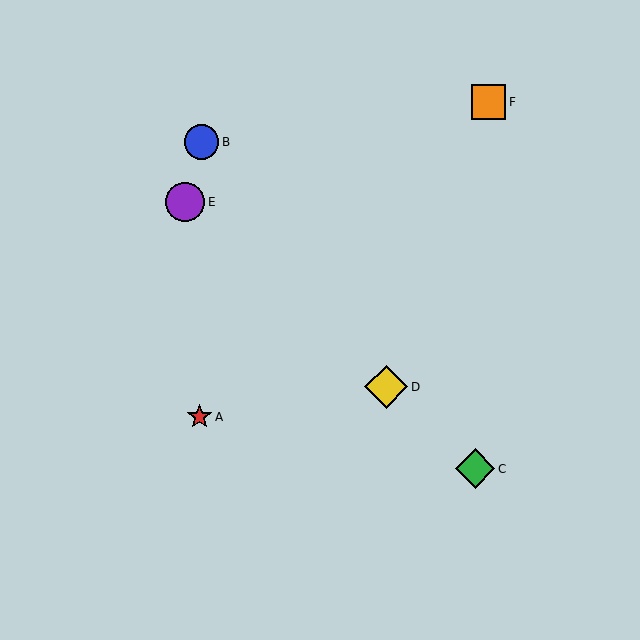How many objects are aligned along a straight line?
3 objects (C, D, E) are aligned along a straight line.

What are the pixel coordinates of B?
Object B is at (202, 142).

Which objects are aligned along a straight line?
Objects C, D, E are aligned along a straight line.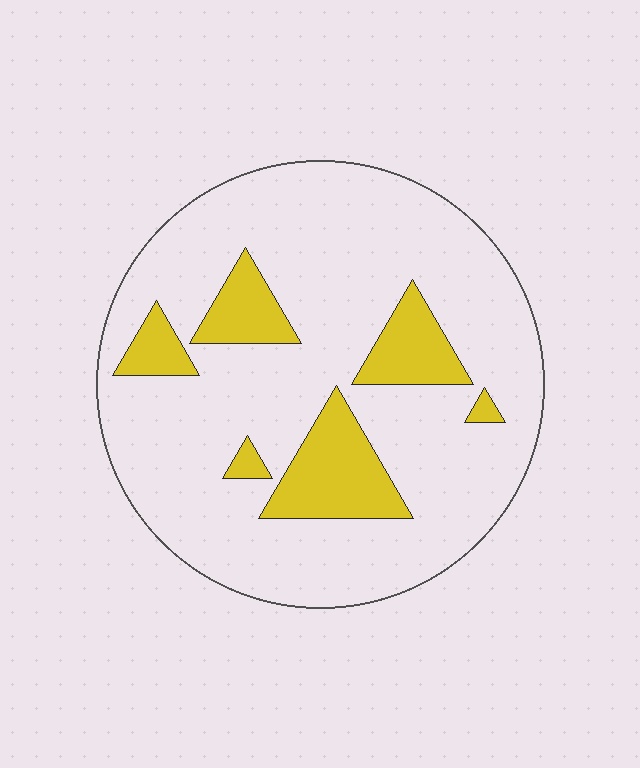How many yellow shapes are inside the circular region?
6.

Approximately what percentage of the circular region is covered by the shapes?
Approximately 20%.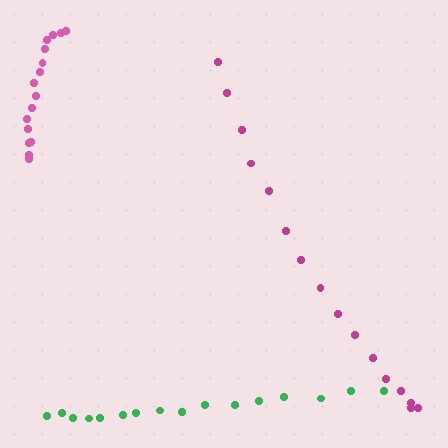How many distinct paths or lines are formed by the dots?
There are 3 distinct paths.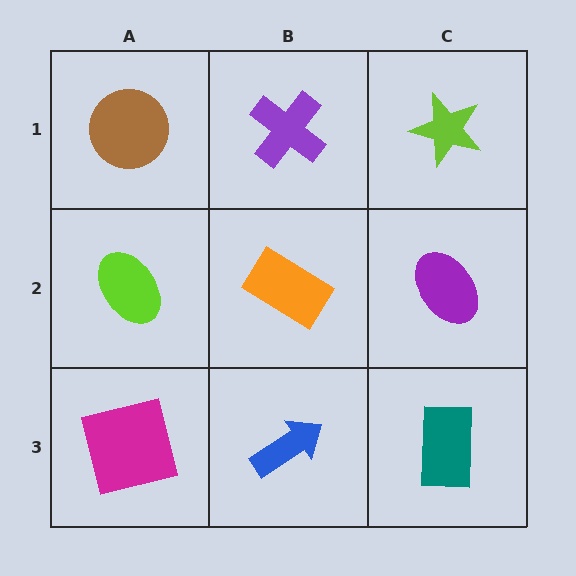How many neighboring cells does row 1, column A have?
2.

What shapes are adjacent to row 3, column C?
A purple ellipse (row 2, column C), a blue arrow (row 3, column B).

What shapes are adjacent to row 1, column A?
A lime ellipse (row 2, column A), a purple cross (row 1, column B).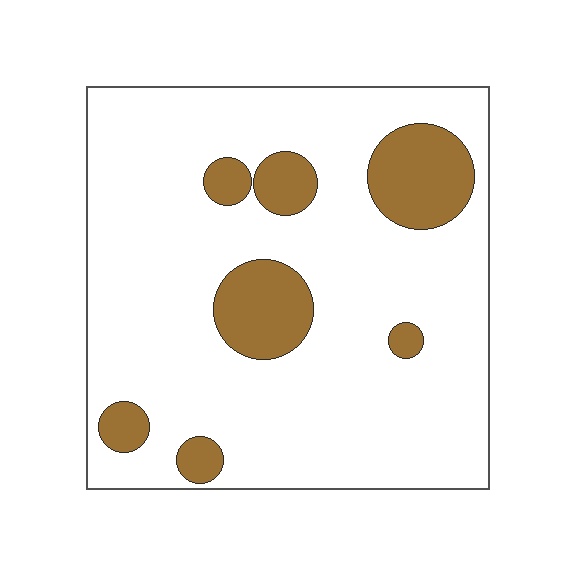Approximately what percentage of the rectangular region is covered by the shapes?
Approximately 15%.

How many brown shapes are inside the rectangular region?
7.